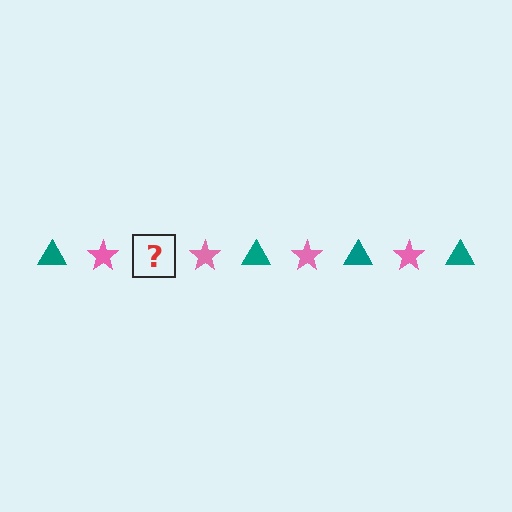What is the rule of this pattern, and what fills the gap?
The rule is that the pattern alternates between teal triangle and pink star. The gap should be filled with a teal triangle.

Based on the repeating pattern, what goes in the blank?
The blank should be a teal triangle.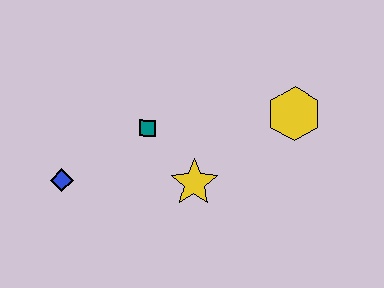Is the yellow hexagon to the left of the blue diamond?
No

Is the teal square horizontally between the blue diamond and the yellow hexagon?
Yes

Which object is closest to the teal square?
The yellow star is closest to the teal square.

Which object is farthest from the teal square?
The yellow hexagon is farthest from the teal square.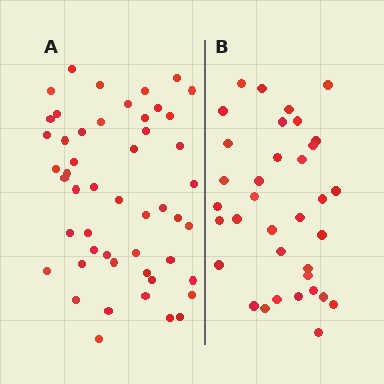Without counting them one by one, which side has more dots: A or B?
Region A (the left region) has more dots.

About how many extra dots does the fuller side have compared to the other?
Region A has approximately 15 more dots than region B.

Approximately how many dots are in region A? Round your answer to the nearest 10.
About 50 dots.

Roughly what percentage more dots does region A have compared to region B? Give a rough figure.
About 45% more.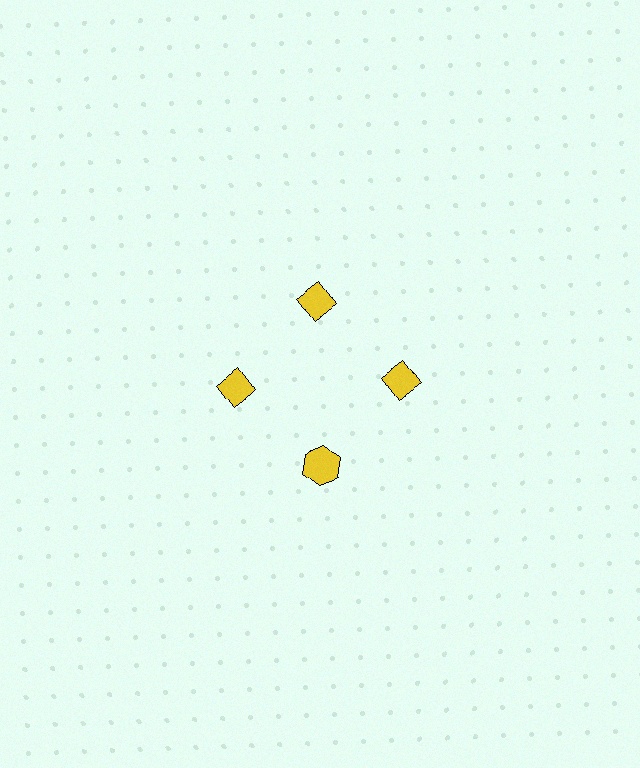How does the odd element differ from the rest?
It has a different shape: hexagon instead of diamond.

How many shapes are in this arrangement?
There are 4 shapes arranged in a ring pattern.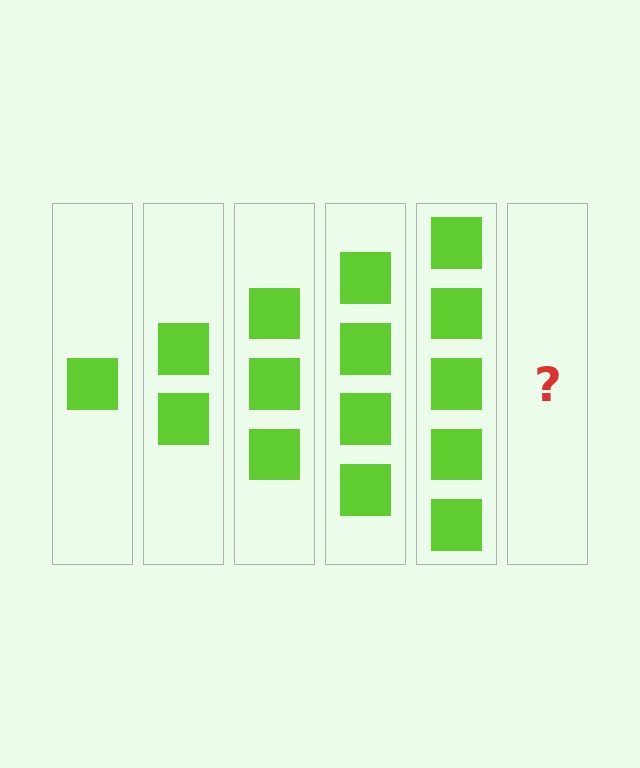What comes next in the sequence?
The next element should be 6 squares.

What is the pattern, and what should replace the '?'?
The pattern is that each step adds one more square. The '?' should be 6 squares.